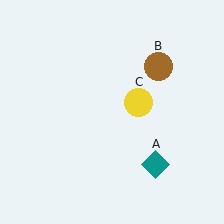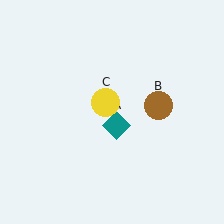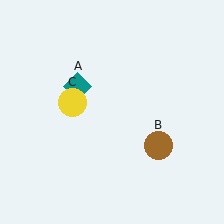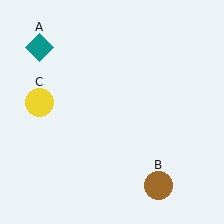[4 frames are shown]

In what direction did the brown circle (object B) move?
The brown circle (object B) moved down.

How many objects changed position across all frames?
3 objects changed position: teal diamond (object A), brown circle (object B), yellow circle (object C).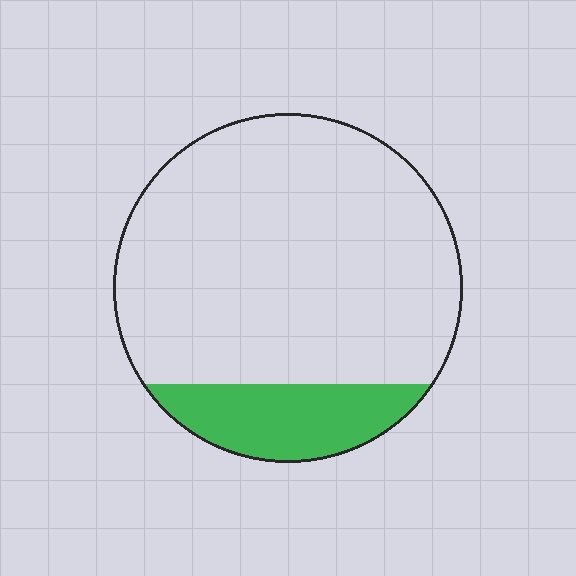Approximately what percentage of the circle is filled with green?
Approximately 15%.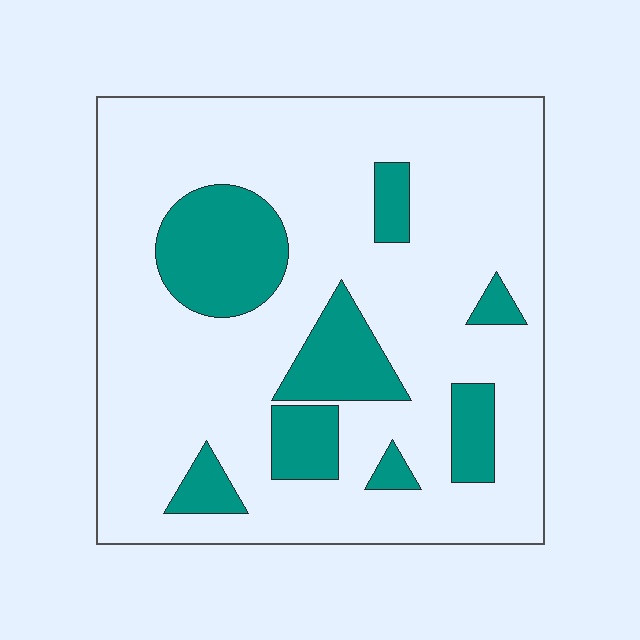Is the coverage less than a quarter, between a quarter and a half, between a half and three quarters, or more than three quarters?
Less than a quarter.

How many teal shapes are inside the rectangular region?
8.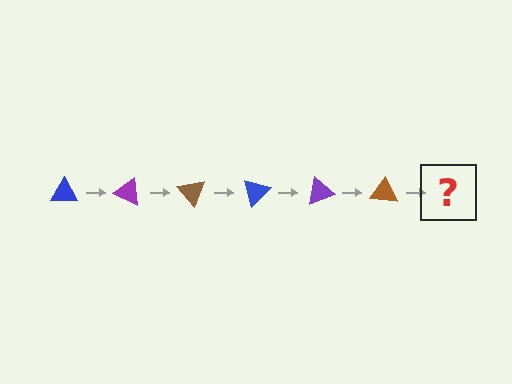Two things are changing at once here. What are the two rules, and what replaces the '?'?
The two rules are that it rotates 25 degrees each step and the color cycles through blue, purple, and brown. The '?' should be a blue triangle, rotated 150 degrees from the start.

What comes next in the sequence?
The next element should be a blue triangle, rotated 150 degrees from the start.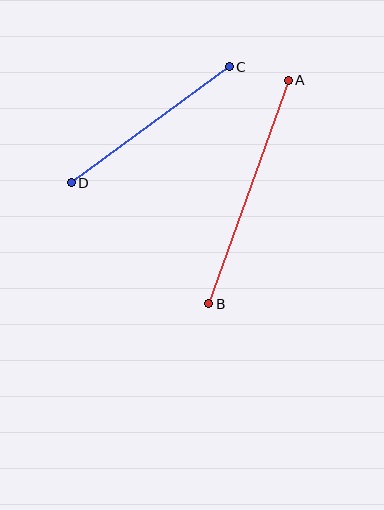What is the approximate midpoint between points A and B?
The midpoint is at approximately (249, 192) pixels.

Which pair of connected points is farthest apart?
Points A and B are farthest apart.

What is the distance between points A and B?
The distance is approximately 237 pixels.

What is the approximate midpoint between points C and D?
The midpoint is at approximately (150, 125) pixels.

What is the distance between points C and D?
The distance is approximately 196 pixels.